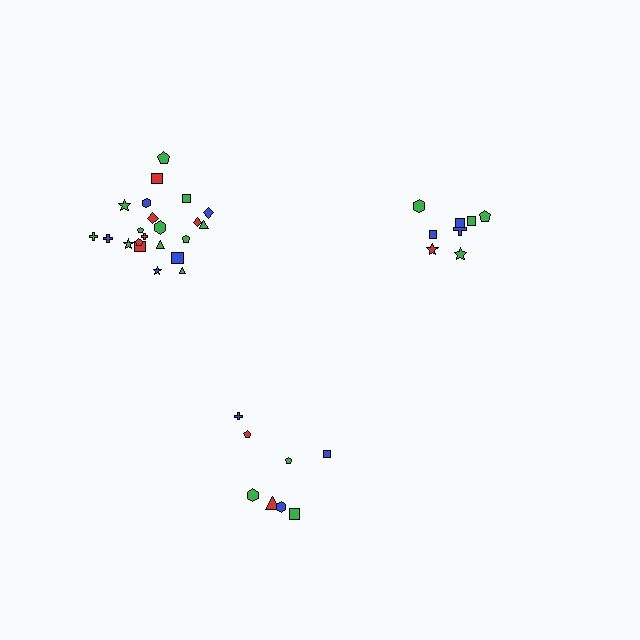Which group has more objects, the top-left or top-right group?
The top-left group.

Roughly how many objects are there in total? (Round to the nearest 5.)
Roughly 40 objects in total.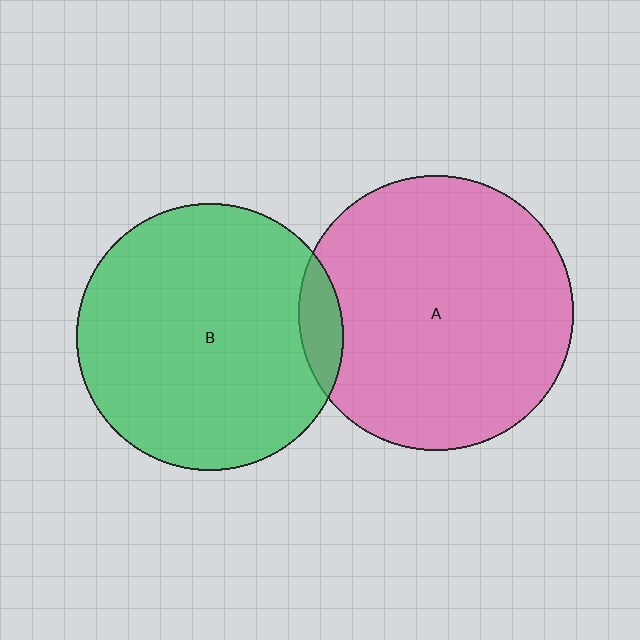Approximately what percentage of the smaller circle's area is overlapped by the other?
Approximately 10%.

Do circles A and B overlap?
Yes.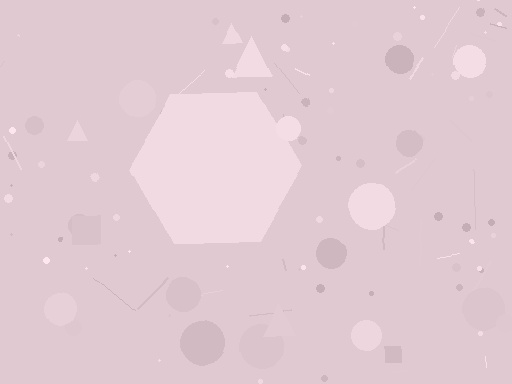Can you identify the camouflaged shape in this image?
The camouflaged shape is a hexagon.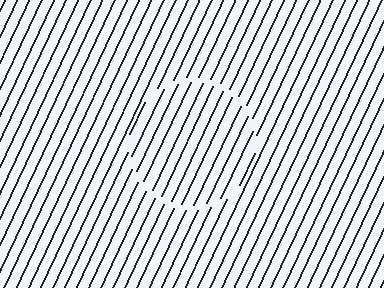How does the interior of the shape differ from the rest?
The interior of the shape contains the same grating, shifted by half a period — the contour is defined by the phase discontinuity where line-ends from the inner and outer gratings abut.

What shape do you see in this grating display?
An illusory circle. The interior of the shape contains the same grating, shifted by half a period — the contour is defined by the phase discontinuity where line-ends from the inner and outer gratings abut.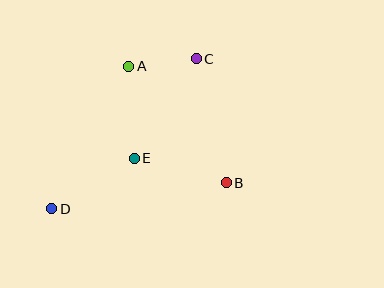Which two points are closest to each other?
Points A and C are closest to each other.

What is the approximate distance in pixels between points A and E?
The distance between A and E is approximately 92 pixels.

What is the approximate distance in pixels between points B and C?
The distance between B and C is approximately 127 pixels.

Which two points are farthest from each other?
Points C and D are farthest from each other.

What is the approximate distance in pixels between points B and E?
The distance between B and E is approximately 95 pixels.